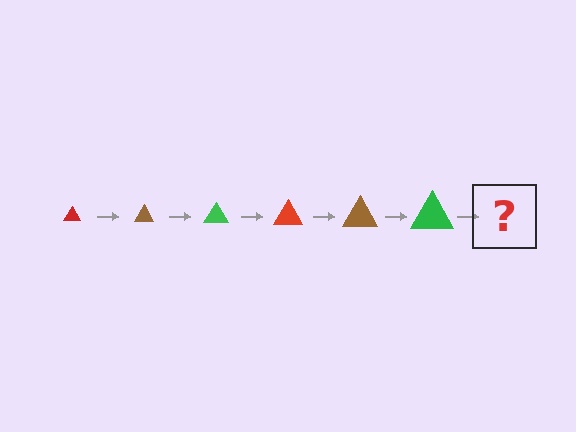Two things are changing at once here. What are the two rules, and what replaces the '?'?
The two rules are that the triangle grows larger each step and the color cycles through red, brown, and green. The '?' should be a red triangle, larger than the previous one.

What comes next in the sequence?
The next element should be a red triangle, larger than the previous one.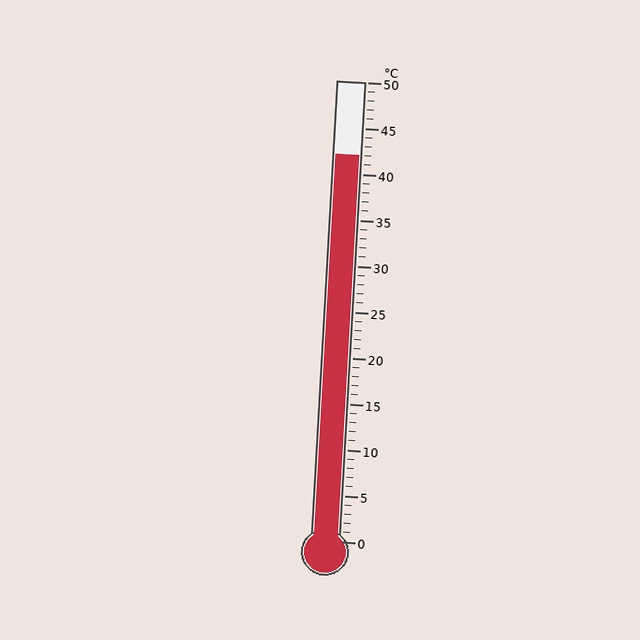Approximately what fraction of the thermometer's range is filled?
The thermometer is filled to approximately 85% of its range.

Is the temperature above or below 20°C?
The temperature is above 20°C.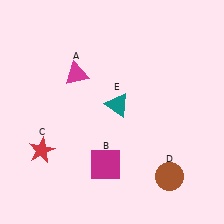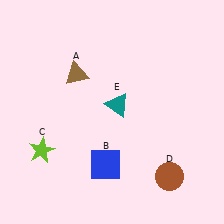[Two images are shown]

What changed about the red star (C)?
In Image 1, C is red. In Image 2, it changed to lime.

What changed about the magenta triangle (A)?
In Image 1, A is magenta. In Image 2, it changed to brown.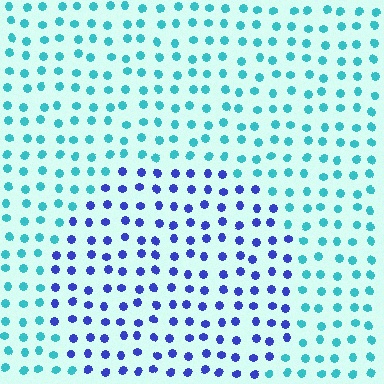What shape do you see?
I see a circle.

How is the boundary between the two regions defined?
The boundary is defined purely by a slight shift in hue (about 54 degrees). Spacing, size, and orientation are identical on both sides.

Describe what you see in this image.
The image is filled with small cyan elements in a uniform arrangement. A circle-shaped region is visible where the elements are tinted to a slightly different hue, forming a subtle color boundary.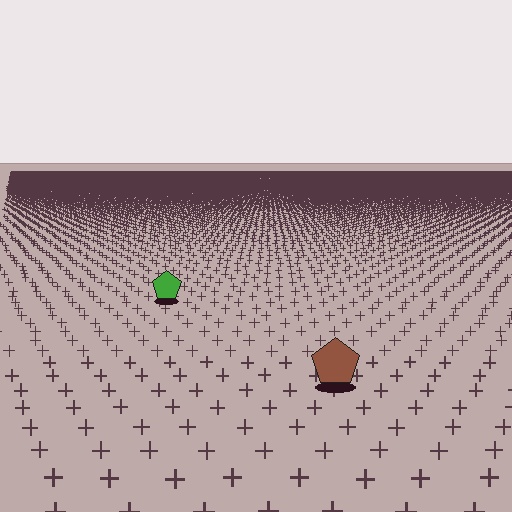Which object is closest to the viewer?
The brown pentagon is closest. The texture marks near it are larger and more spread out.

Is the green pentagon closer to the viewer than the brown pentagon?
No. The brown pentagon is closer — you can tell from the texture gradient: the ground texture is coarser near it.